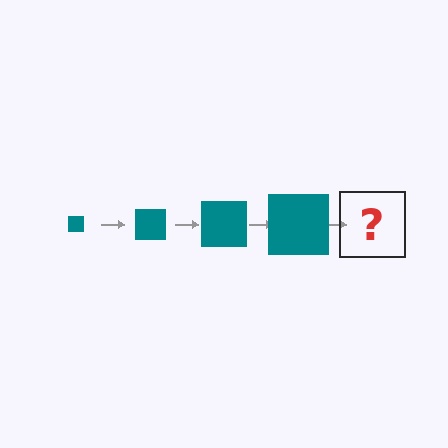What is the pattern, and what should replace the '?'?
The pattern is that the square gets progressively larger each step. The '?' should be a teal square, larger than the previous one.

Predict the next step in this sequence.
The next step is a teal square, larger than the previous one.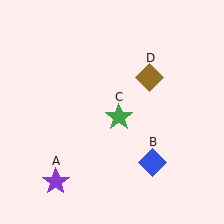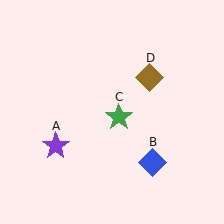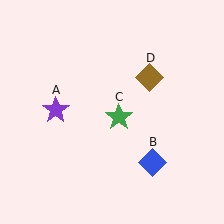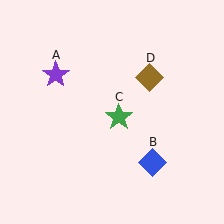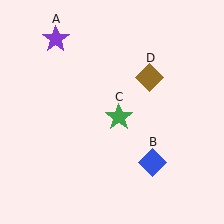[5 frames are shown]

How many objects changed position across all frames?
1 object changed position: purple star (object A).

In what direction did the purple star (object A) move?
The purple star (object A) moved up.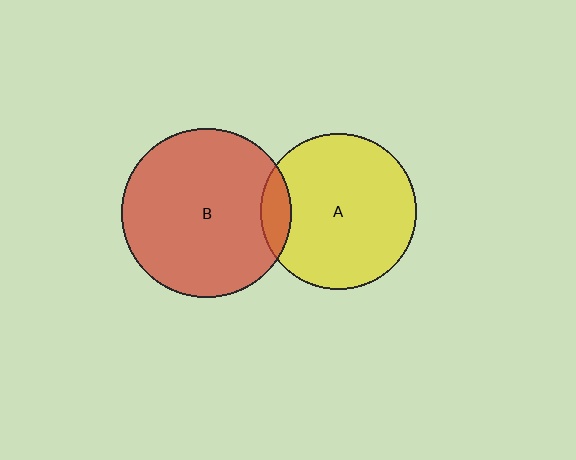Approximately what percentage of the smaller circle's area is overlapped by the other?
Approximately 10%.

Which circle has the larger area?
Circle B (red).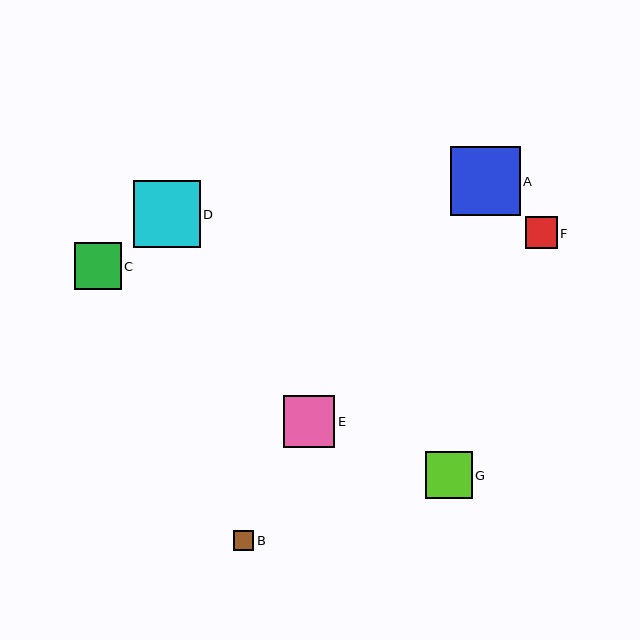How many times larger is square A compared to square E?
Square A is approximately 1.4 times the size of square E.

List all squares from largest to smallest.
From largest to smallest: A, D, E, C, G, F, B.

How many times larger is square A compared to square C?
Square A is approximately 1.5 times the size of square C.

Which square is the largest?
Square A is the largest with a size of approximately 69 pixels.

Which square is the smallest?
Square B is the smallest with a size of approximately 20 pixels.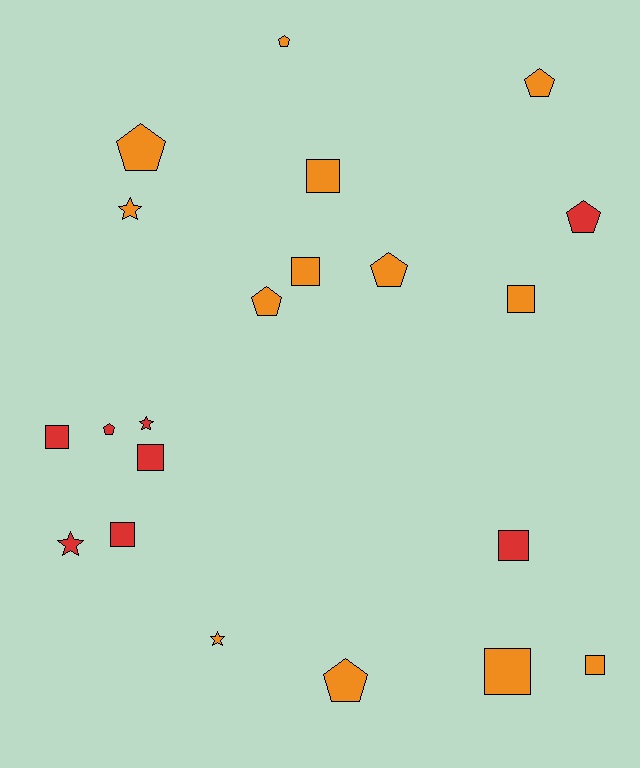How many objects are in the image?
There are 21 objects.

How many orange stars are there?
There are 2 orange stars.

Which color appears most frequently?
Orange, with 13 objects.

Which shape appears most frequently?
Square, with 9 objects.